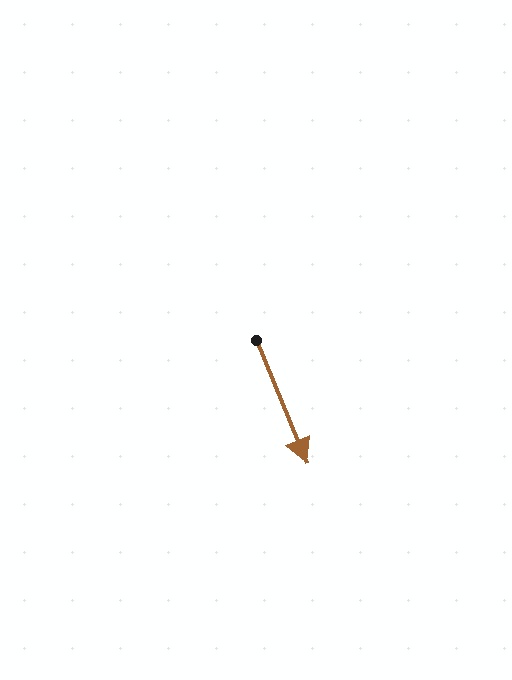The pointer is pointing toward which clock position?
Roughly 5 o'clock.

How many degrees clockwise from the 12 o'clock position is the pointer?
Approximately 157 degrees.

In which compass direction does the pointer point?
Southeast.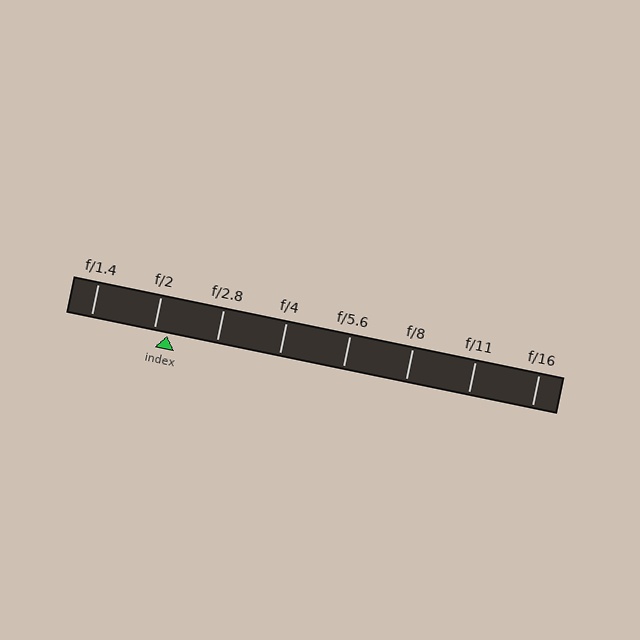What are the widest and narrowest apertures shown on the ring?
The widest aperture shown is f/1.4 and the narrowest is f/16.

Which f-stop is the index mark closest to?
The index mark is closest to f/2.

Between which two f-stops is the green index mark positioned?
The index mark is between f/2 and f/2.8.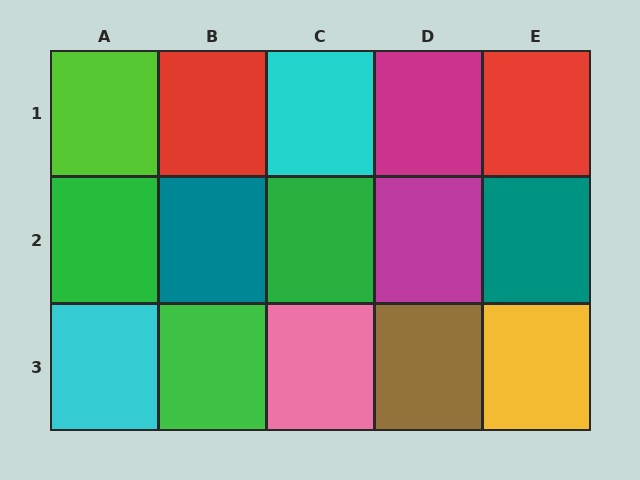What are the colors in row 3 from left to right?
Cyan, green, pink, brown, yellow.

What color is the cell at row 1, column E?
Red.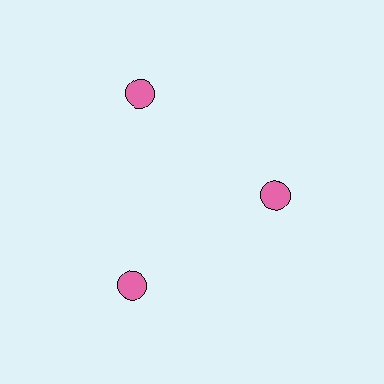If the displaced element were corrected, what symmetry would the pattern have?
It would have 3-fold rotational symmetry — the pattern would map onto itself every 120 degrees.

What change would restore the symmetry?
The symmetry would be restored by moving it outward, back onto the ring so that all 3 circles sit at equal angles and equal distance from the center.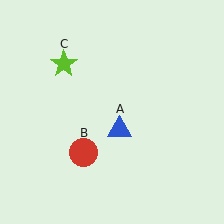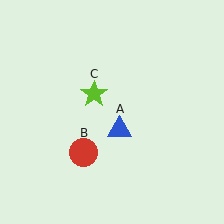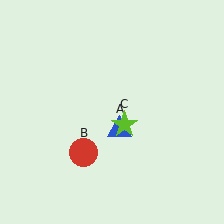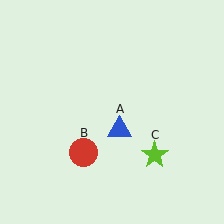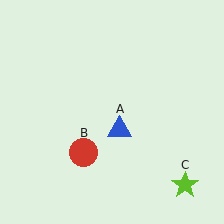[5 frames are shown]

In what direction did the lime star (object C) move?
The lime star (object C) moved down and to the right.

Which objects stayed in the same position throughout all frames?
Blue triangle (object A) and red circle (object B) remained stationary.